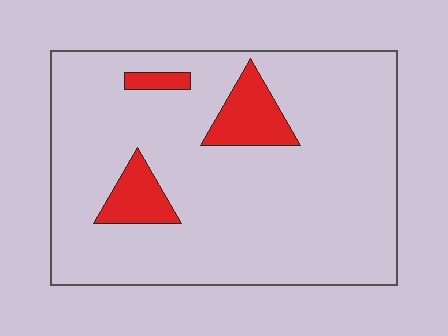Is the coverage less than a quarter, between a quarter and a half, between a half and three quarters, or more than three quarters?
Less than a quarter.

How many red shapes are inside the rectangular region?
3.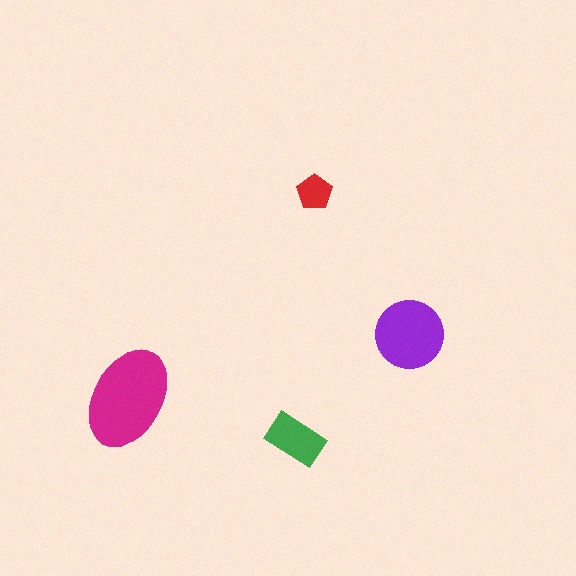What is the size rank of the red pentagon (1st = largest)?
4th.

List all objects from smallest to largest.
The red pentagon, the green rectangle, the purple circle, the magenta ellipse.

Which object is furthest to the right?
The purple circle is rightmost.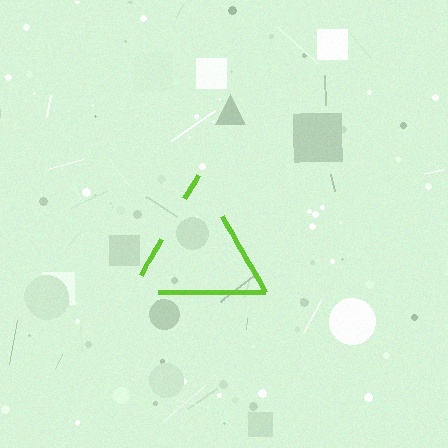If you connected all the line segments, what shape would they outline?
They would outline a triangle.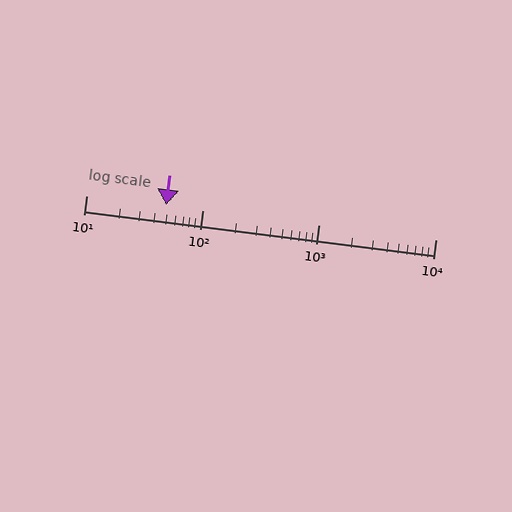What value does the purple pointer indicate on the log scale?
The pointer indicates approximately 49.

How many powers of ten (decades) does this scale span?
The scale spans 3 decades, from 10 to 10000.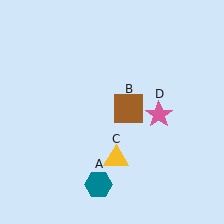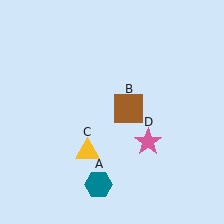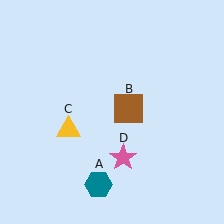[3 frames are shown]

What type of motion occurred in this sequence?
The yellow triangle (object C), pink star (object D) rotated clockwise around the center of the scene.